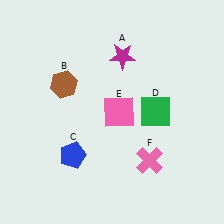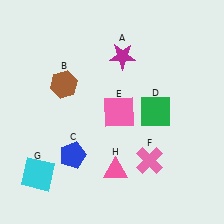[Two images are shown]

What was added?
A cyan square (G), a pink triangle (H) were added in Image 2.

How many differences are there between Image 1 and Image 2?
There are 2 differences between the two images.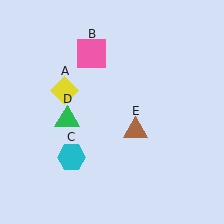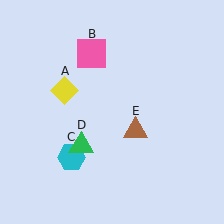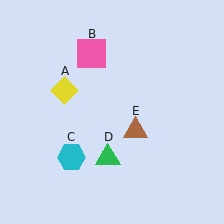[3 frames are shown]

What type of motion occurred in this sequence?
The green triangle (object D) rotated counterclockwise around the center of the scene.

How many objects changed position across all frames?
1 object changed position: green triangle (object D).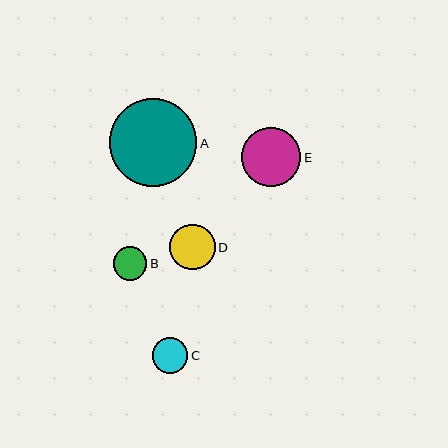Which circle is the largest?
Circle A is the largest with a size of approximately 87 pixels.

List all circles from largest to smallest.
From largest to smallest: A, E, D, C, B.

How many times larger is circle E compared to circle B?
Circle E is approximately 1.8 times the size of circle B.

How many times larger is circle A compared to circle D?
Circle A is approximately 1.9 times the size of circle D.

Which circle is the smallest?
Circle B is the smallest with a size of approximately 34 pixels.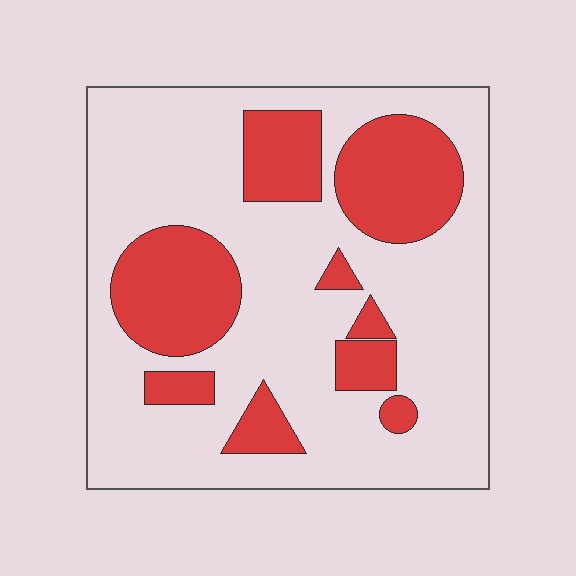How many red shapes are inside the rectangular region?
9.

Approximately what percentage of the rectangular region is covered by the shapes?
Approximately 30%.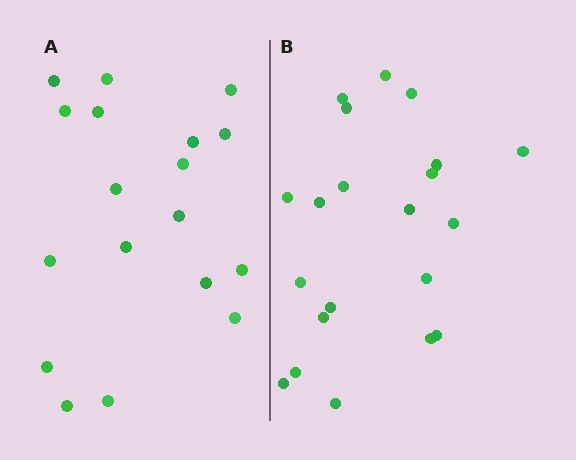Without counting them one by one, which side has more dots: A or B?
Region B (the right region) has more dots.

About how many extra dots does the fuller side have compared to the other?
Region B has just a few more — roughly 2 or 3 more dots than region A.